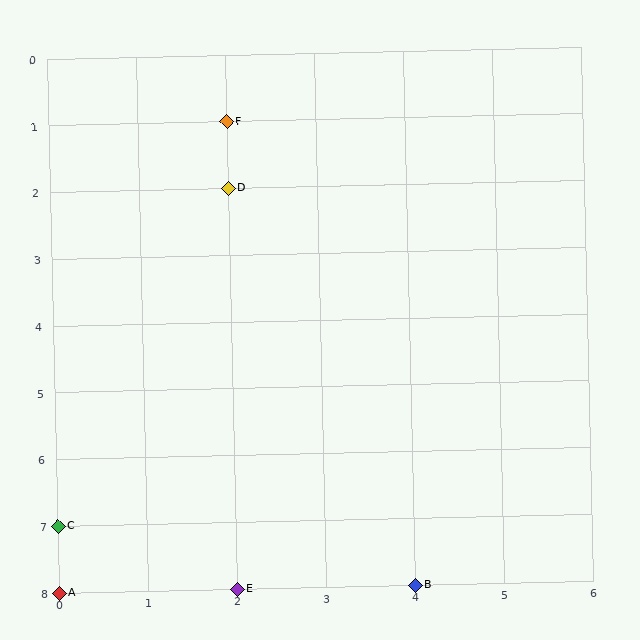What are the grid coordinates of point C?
Point C is at grid coordinates (0, 7).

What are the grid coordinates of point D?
Point D is at grid coordinates (2, 2).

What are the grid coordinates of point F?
Point F is at grid coordinates (2, 1).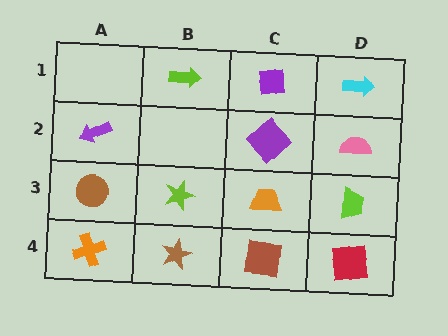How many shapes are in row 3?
4 shapes.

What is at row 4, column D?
A red square.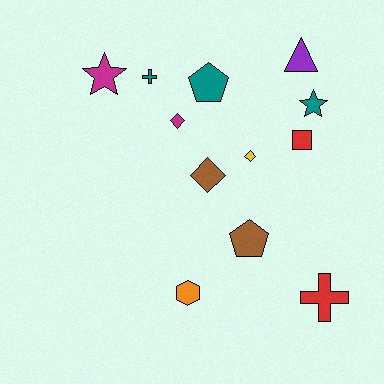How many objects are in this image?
There are 12 objects.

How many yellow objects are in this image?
There is 1 yellow object.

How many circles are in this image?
There are no circles.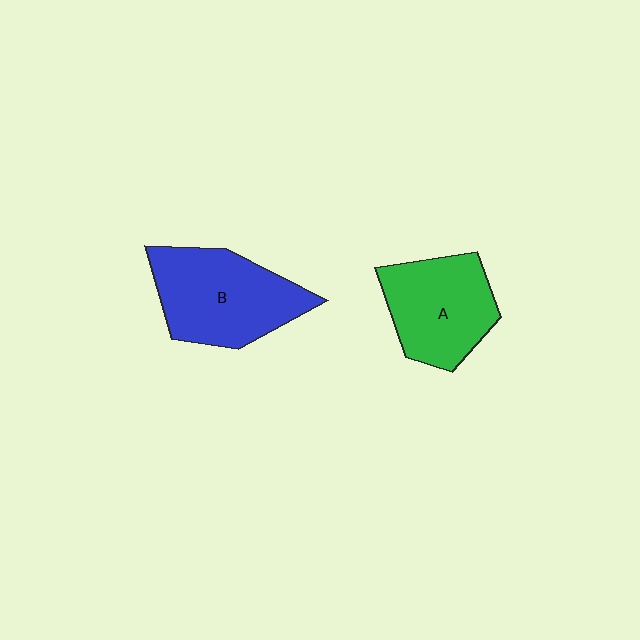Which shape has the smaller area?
Shape A (green).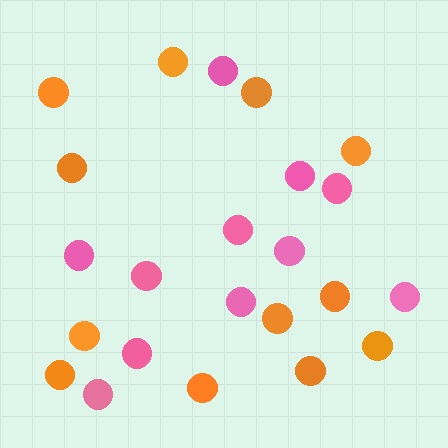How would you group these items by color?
There are 2 groups: one group of orange circles (12) and one group of pink circles (11).